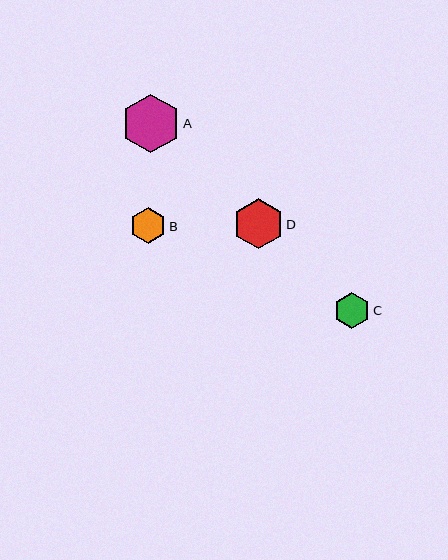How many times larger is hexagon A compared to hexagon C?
Hexagon A is approximately 1.6 times the size of hexagon C.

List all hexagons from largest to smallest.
From largest to smallest: A, D, B, C.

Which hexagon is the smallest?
Hexagon C is the smallest with a size of approximately 36 pixels.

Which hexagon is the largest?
Hexagon A is the largest with a size of approximately 59 pixels.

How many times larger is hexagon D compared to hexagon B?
Hexagon D is approximately 1.4 times the size of hexagon B.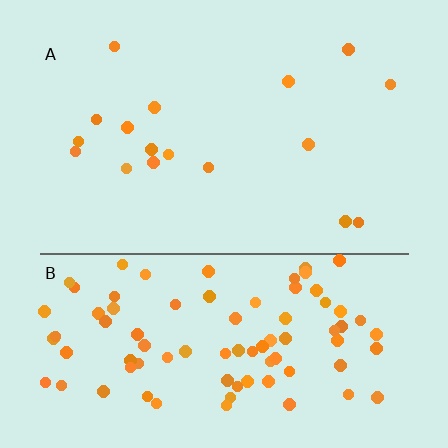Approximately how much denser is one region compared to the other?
Approximately 5.3× — region B over region A.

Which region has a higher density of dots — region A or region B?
B (the bottom).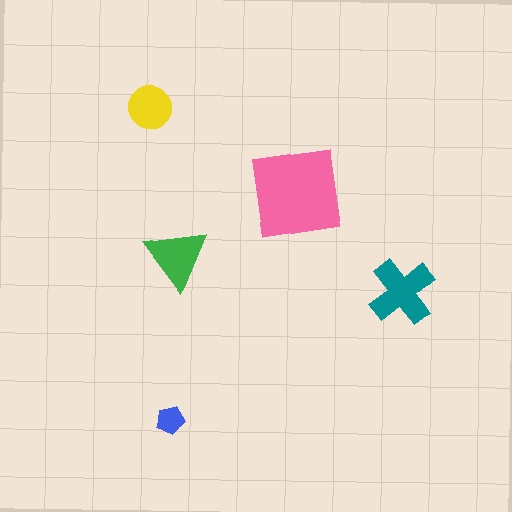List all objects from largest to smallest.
The pink square, the teal cross, the green triangle, the yellow circle, the blue pentagon.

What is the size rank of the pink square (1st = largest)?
1st.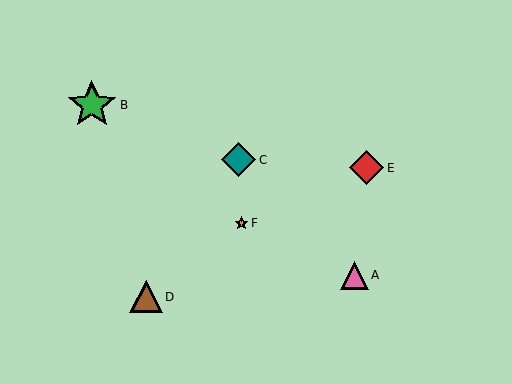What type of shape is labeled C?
Shape C is a teal diamond.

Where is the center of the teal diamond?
The center of the teal diamond is at (239, 160).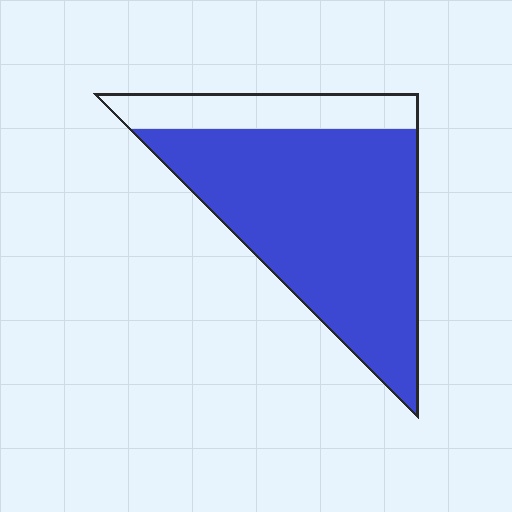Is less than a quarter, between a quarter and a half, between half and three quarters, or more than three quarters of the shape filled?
More than three quarters.